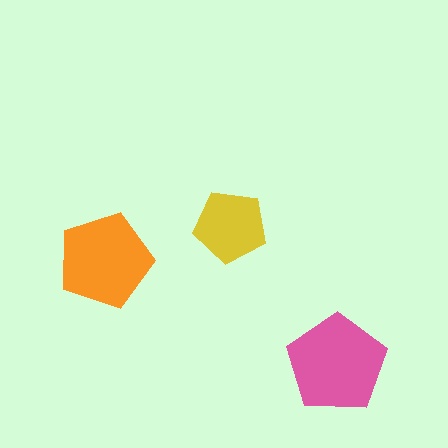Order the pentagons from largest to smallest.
the pink one, the orange one, the yellow one.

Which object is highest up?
The yellow pentagon is topmost.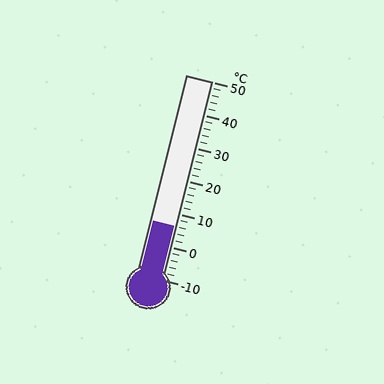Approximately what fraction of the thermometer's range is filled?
The thermometer is filled to approximately 25% of its range.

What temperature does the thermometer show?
The thermometer shows approximately 6°C.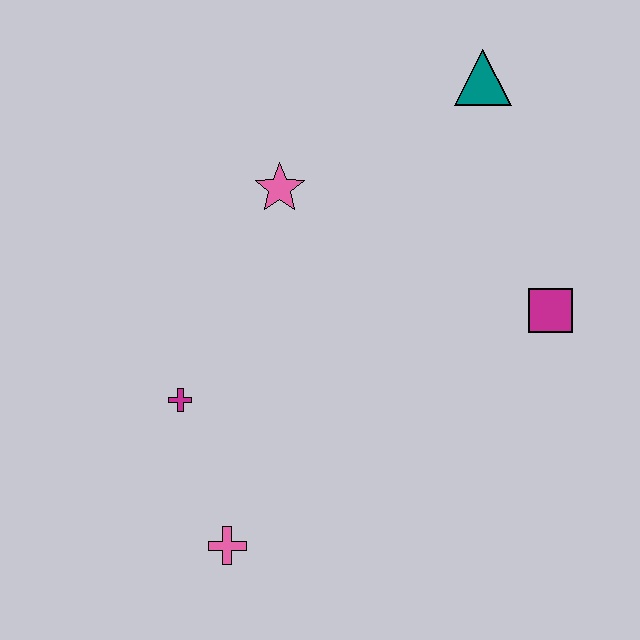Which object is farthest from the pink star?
The pink cross is farthest from the pink star.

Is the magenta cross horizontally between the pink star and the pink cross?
No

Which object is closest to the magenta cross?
The pink cross is closest to the magenta cross.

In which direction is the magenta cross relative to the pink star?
The magenta cross is below the pink star.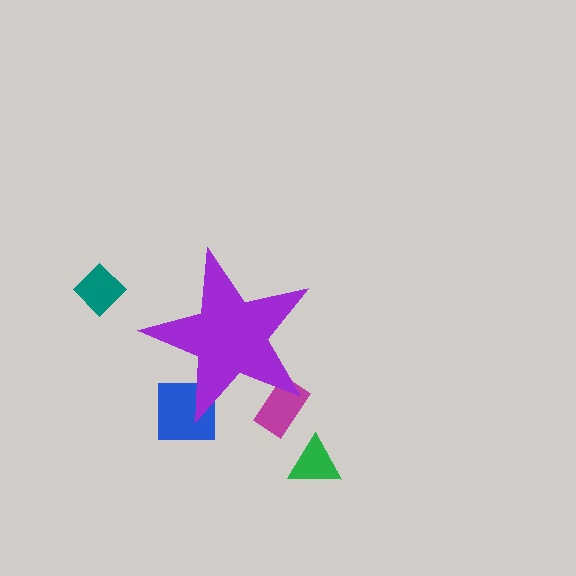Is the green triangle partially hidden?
No, the green triangle is fully visible.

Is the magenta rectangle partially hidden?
Yes, the magenta rectangle is partially hidden behind the purple star.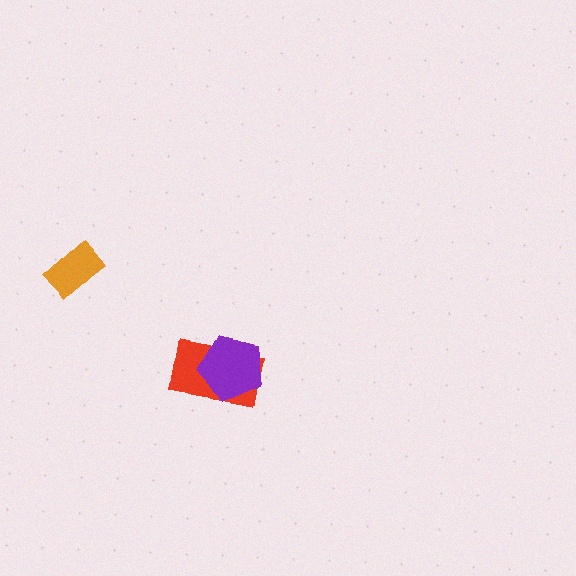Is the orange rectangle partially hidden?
No, no other shape covers it.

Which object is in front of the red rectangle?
The purple pentagon is in front of the red rectangle.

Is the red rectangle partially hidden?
Yes, it is partially covered by another shape.